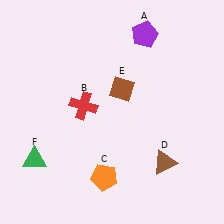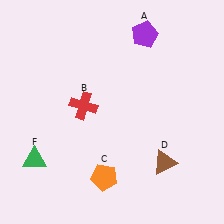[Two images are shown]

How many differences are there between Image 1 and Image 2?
There is 1 difference between the two images.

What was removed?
The brown diamond (E) was removed in Image 2.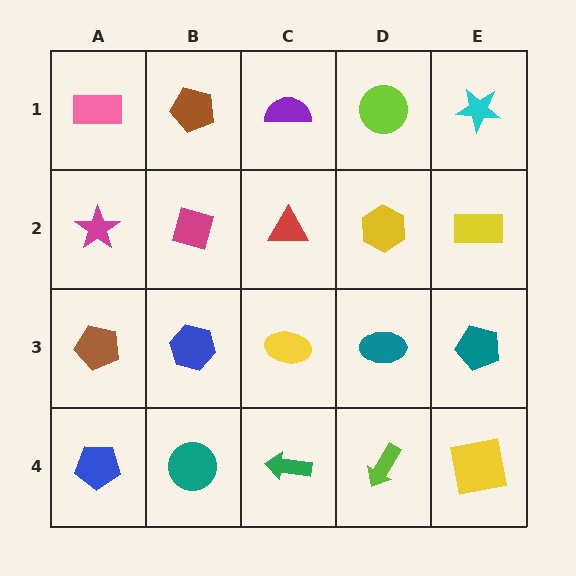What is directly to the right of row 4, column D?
A yellow square.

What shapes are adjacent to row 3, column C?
A red triangle (row 2, column C), a green arrow (row 4, column C), a blue hexagon (row 3, column B), a teal ellipse (row 3, column D).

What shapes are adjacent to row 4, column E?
A teal pentagon (row 3, column E), a lime arrow (row 4, column D).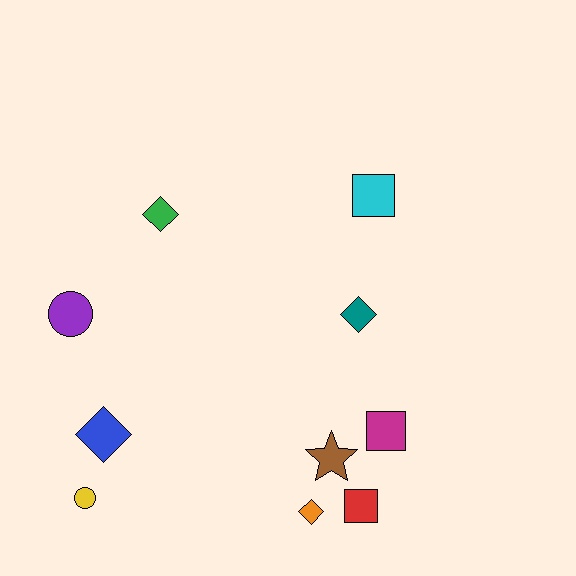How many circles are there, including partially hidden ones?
There are 2 circles.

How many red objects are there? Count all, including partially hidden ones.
There is 1 red object.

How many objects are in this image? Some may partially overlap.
There are 10 objects.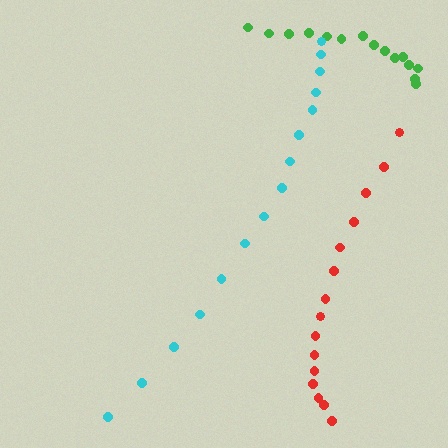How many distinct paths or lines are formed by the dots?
There are 3 distinct paths.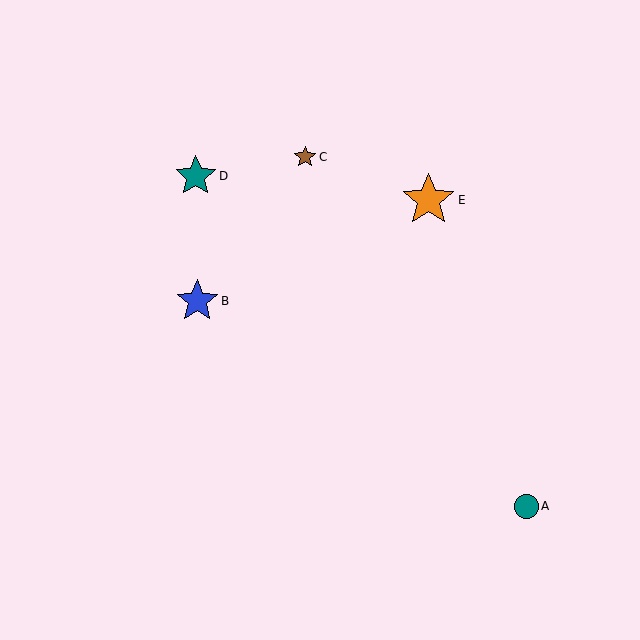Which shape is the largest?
The orange star (labeled E) is the largest.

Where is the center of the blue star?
The center of the blue star is at (197, 301).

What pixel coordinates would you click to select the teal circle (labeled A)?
Click at (526, 506) to select the teal circle A.